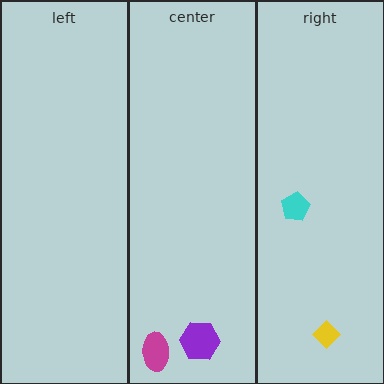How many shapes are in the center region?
2.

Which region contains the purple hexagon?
The center region.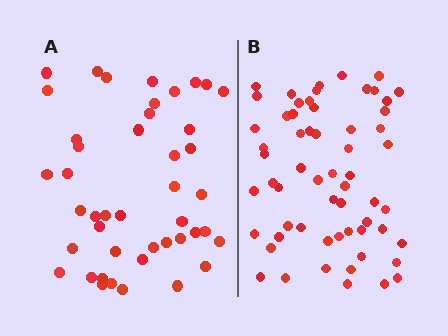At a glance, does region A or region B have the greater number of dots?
Region B (the right region) has more dots.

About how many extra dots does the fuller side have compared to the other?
Region B has approximately 15 more dots than region A.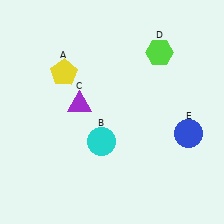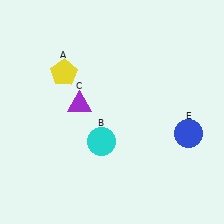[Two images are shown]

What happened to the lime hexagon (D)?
The lime hexagon (D) was removed in Image 2. It was in the top-right area of Image 1.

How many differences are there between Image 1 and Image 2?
There is 1 difference between the two images.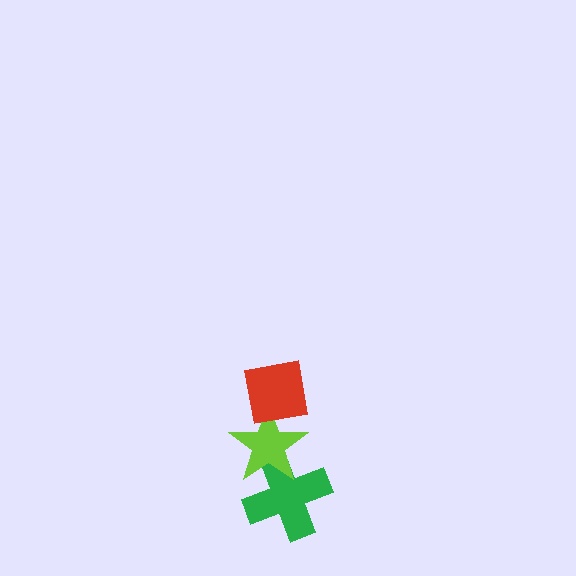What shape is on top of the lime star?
The red square is on top of the lime star.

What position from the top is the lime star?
The lime star is 2nd from the top.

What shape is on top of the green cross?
The lime star is on top of the green cross.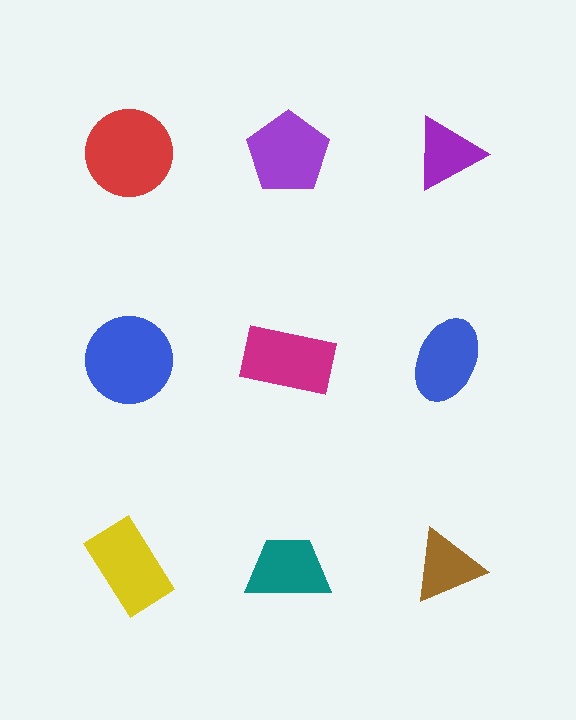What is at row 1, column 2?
A purple pentagon.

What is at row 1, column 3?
A purple triangle.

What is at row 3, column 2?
A teal trapezoid.